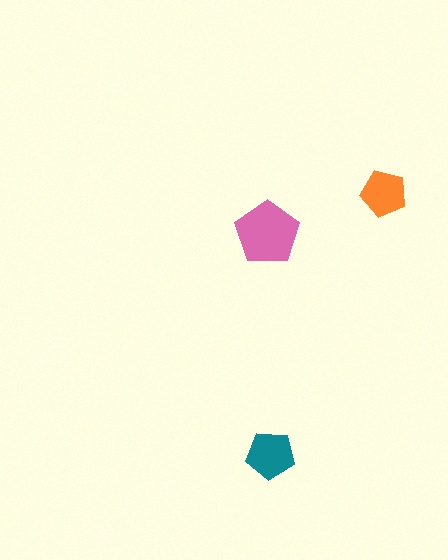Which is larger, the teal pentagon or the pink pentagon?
The pink one.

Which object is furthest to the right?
The orange pentagon is rightmost.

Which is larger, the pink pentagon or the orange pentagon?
The pink one.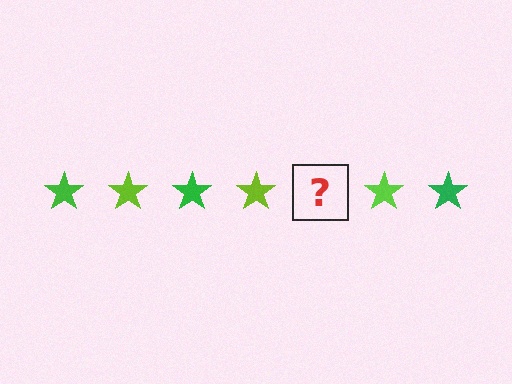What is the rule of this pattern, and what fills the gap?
The rule is that the pattern cycles through green, lime stars. The gap should be filled with a green star.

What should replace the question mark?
The question mark should be replaced with a green star.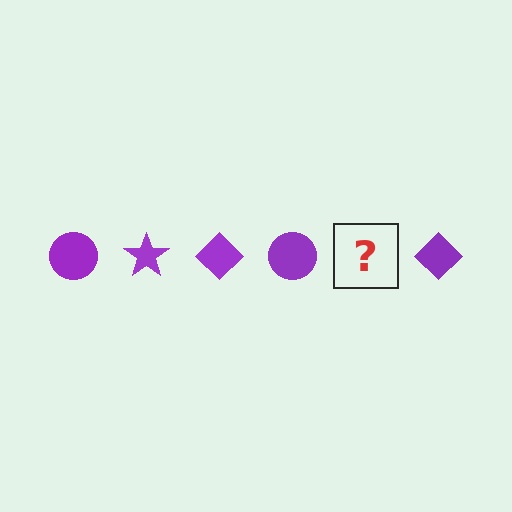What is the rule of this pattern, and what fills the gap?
The rule is that the pattern cycles through circle, star, diamond shapes in purple. The gap should be filled with a purple star.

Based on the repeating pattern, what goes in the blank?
The blank should be a purple star.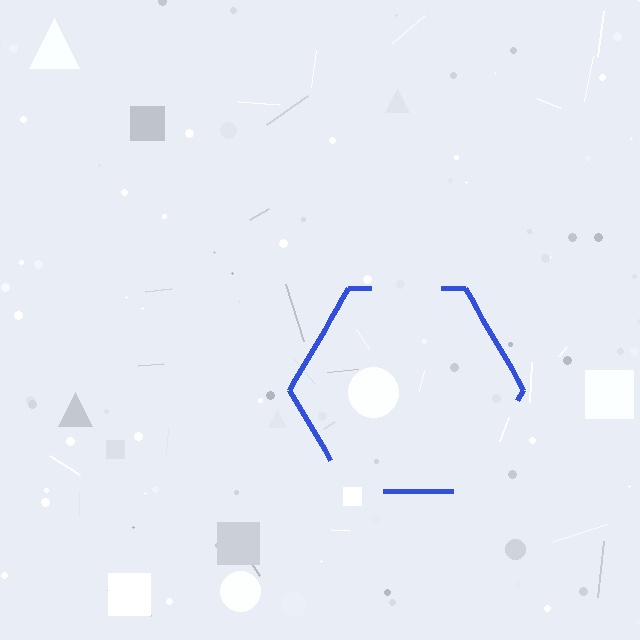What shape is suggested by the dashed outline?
The dashed outline suggests a hexagon.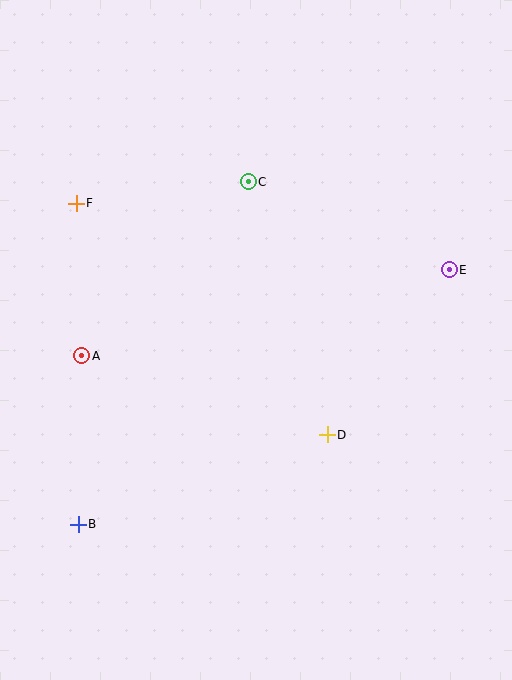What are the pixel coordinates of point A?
Point A is at (82, 356).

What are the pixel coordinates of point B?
Point B is at (78, 524).